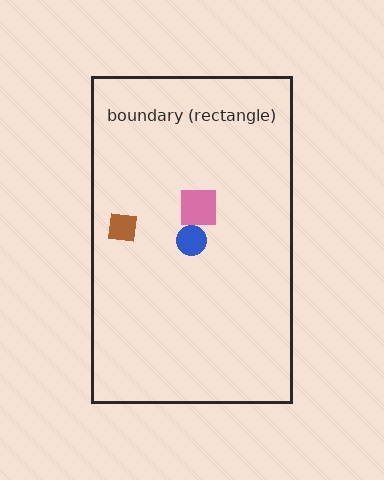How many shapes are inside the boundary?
3 inside, 0 outside.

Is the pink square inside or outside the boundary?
Inside.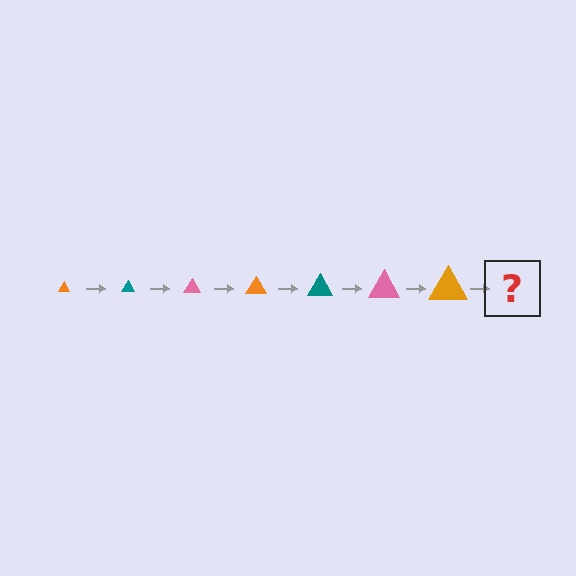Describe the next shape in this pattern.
It should be a teal triangle, larger than the previous one.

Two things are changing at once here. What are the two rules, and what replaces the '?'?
The two rules are that the triangle grows larger each step and the color cycles through orange, teal, and pink. The '?' should be a teal triangle, larger than the previous one.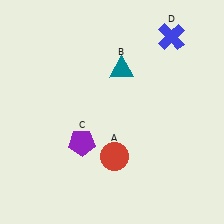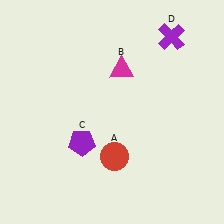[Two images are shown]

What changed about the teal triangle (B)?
In Image 1, B is teal. In Image 2, it changed to magenta.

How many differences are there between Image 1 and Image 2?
There are 2 differences between the two images.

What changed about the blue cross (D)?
In Image 1, D is blue. In Image 2, it changed to purple.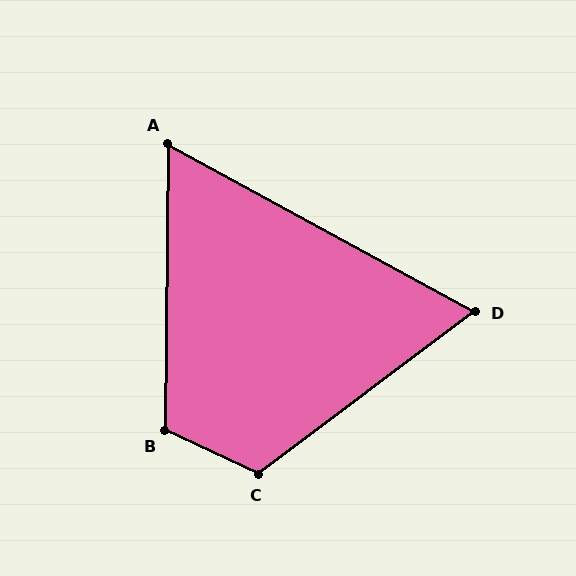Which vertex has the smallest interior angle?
A, at approximately 62 degrees.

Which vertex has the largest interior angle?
C, at approximately 118 degrees.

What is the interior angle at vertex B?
Approximately 114 degrees (obtuse).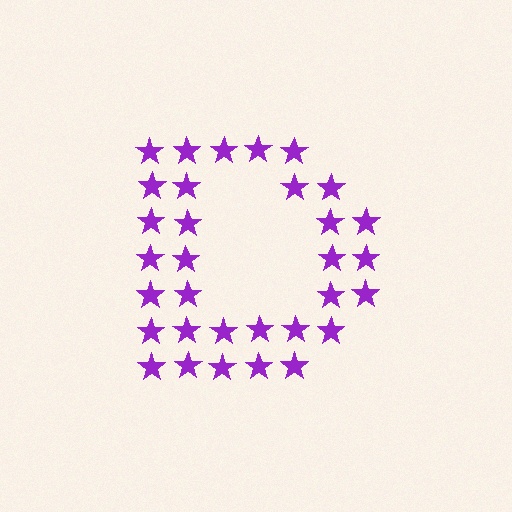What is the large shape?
The large shape is the letter D.